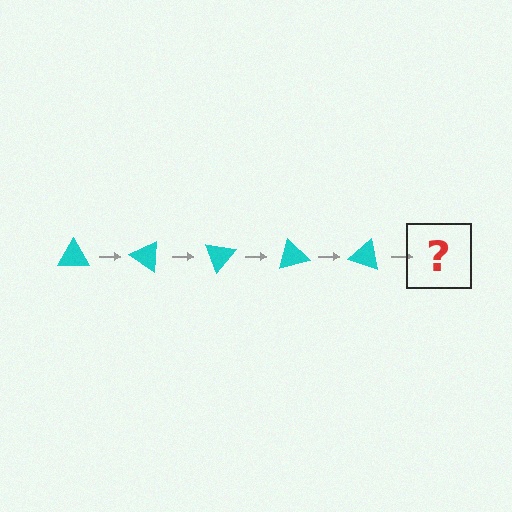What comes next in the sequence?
The next element should be a cyan triangle rotated 175 degrees.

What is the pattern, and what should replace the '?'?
The pattern is that the triangle rotates 35 degrees each step. The '?' should be a cyan triangle rotated 175 degrees.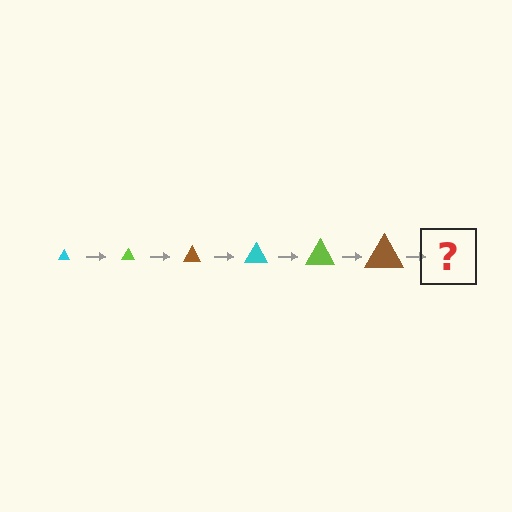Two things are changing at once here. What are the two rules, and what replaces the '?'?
The two rules are that the triangle grows larger each step and the color cycles through cyan, lime, and brown. The '?' should be a cyan triangle, larger than the previous one.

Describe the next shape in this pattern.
It should be a cyan triangle, larger than the previous one.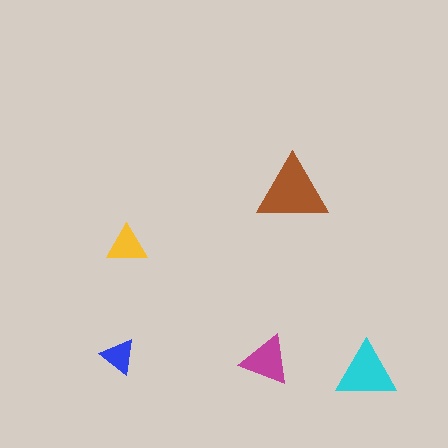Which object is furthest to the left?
The blue triangle is leftmost.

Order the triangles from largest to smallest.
the brown one, the cyan one, the magenta one, the yellow one, the blue one.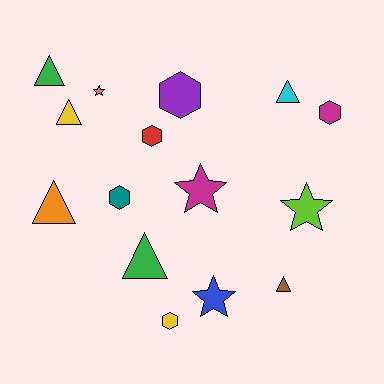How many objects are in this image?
There are 15 objects.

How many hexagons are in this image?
There are 5 hexagons.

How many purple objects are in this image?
There is 1 purple object.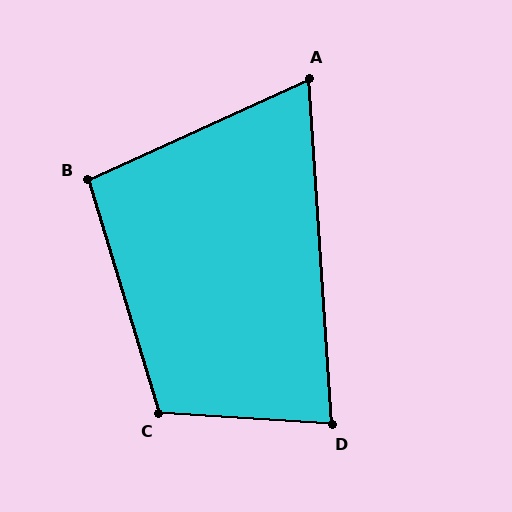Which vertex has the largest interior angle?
C, at approximately 111 degrees.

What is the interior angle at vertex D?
Approximately 83 degrees (acute).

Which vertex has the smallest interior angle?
A, at approximately 69 degrees.